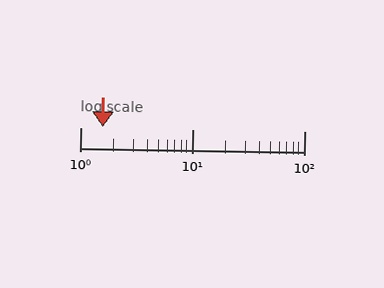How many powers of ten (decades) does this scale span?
The scale spans 2 decades, from 1 to 100.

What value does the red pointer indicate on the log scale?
The pointer indicates approximately 1.6.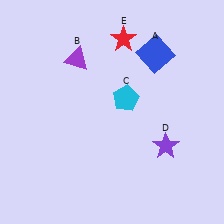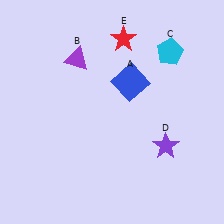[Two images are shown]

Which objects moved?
The objects that moved are: the blue square (A), the cyan pentagon (C).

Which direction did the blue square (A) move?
The blue square (A) moved down.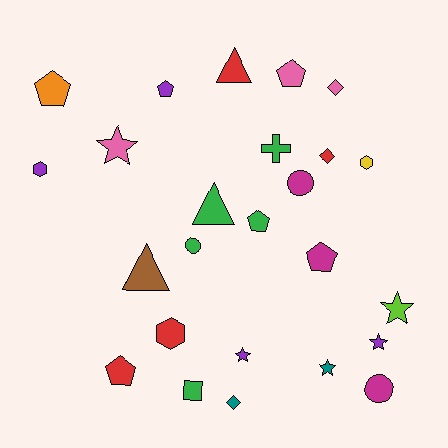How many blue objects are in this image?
There are no blue objects.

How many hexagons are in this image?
There are 3 hexagons.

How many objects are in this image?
There are 25 objects.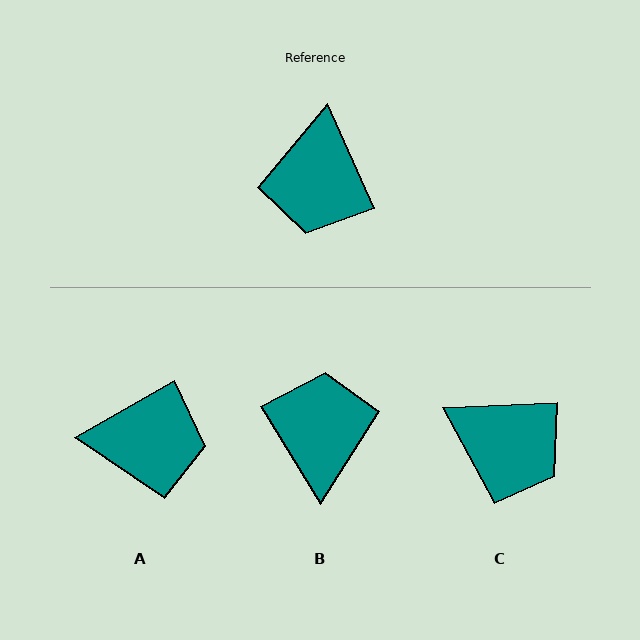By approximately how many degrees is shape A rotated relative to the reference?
Approximately 96 degrees counter-clockwise.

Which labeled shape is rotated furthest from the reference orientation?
B, about 172 degrees away.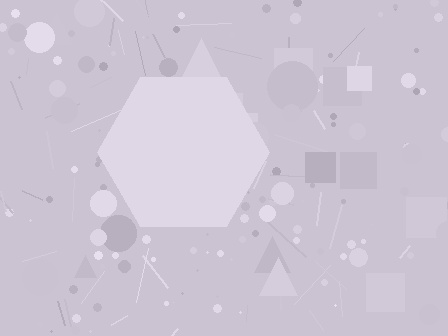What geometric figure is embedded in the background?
A hexagon is embedded in the background.